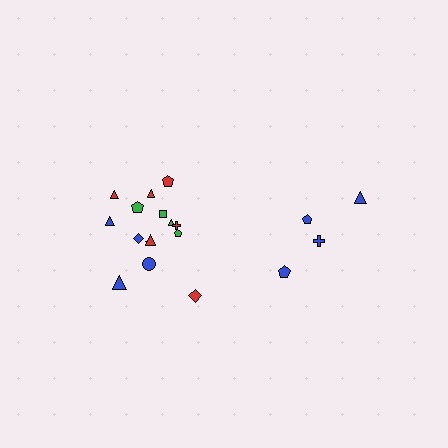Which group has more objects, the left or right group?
The left group.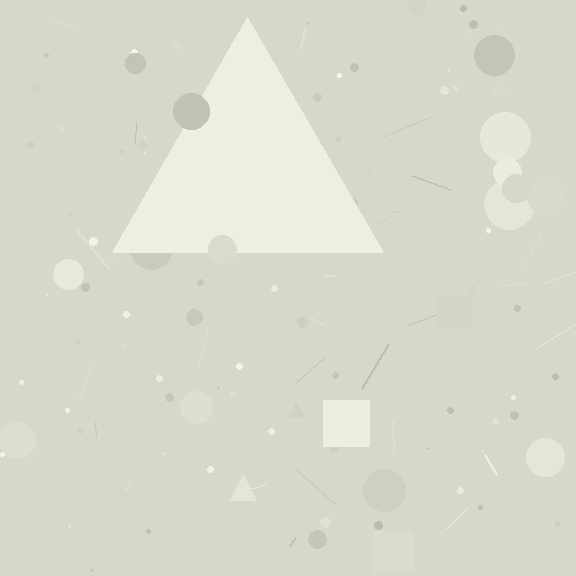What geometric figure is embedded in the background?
A triangle is embedded in the background.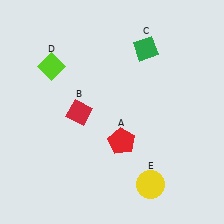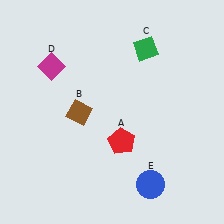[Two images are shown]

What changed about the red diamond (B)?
In Image 1, B is red. In Image 2, it changed to brown.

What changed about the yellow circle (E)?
In Image 1, E is yellow. In Image 2, it changed to blue.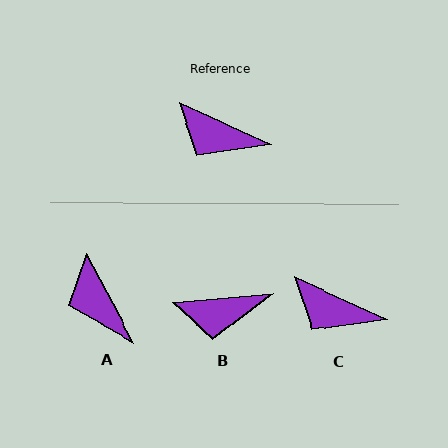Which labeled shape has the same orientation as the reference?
C.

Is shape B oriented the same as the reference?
No, it is off by about 29 degrees.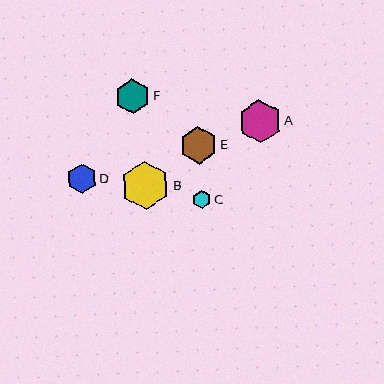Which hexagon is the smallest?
Hexagon C is the smallest with a size of approximately 18 pixels.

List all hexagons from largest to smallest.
From largest to smallest: B, A, E, F, D, C.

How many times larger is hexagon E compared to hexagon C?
Hexagon E is approximately 2.0 times the size of hexagon C.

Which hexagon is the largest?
Hexagon B is the largest with a size of approximately 49 pixels.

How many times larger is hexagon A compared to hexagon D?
Hexagon A is approximately 1.5 times the size of hexagon D.